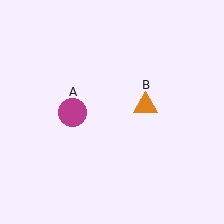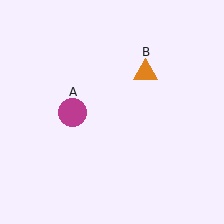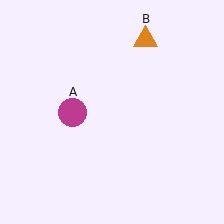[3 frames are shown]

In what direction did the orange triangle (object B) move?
The orange triangle (object B) moved up.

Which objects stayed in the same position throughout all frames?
Magenta circle (object A) remained stationary.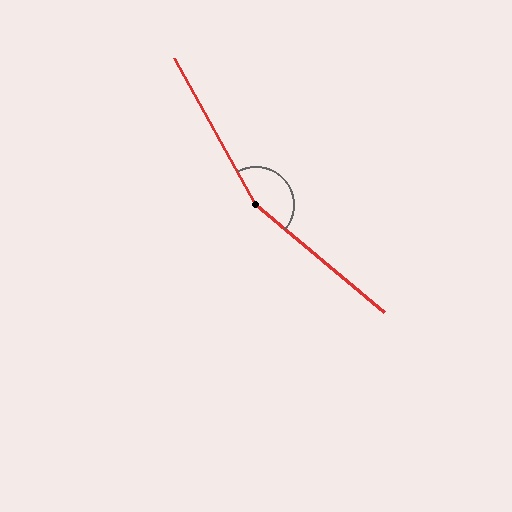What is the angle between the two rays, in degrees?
Approximately 159 degrees.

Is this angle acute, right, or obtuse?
It is obtuse.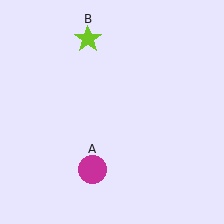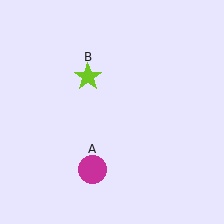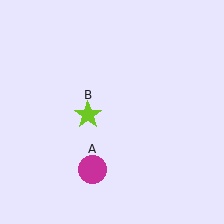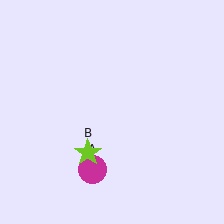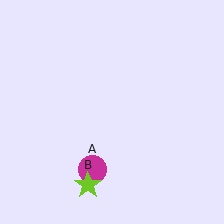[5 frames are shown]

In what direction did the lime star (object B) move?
The lime star (object B) moved down.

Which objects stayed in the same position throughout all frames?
Magenta circle (object A) remained stationary.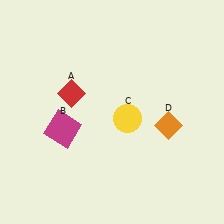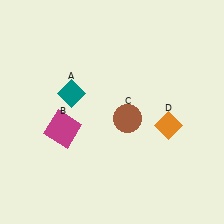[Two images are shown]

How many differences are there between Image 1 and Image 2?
There are 2 differences between the two images.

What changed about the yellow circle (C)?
In Image 1, C is yellow. In Image 2, it changed to brown.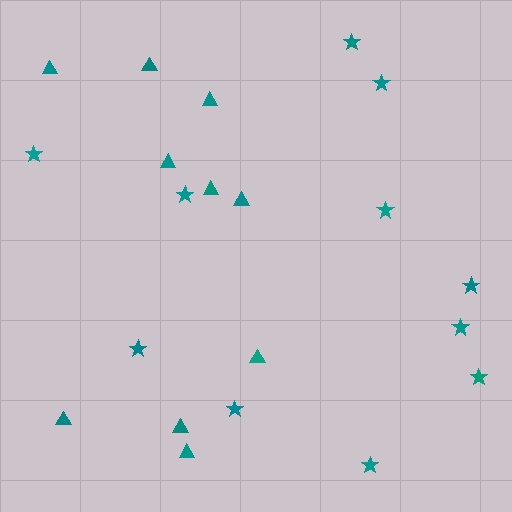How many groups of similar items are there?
There are 2 groups: one group of stars (11) and one group of triangles (10).